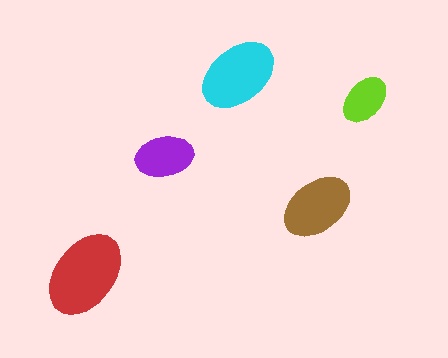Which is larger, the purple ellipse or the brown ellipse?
The brown one.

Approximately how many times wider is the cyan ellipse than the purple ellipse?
About 1.5 times wider.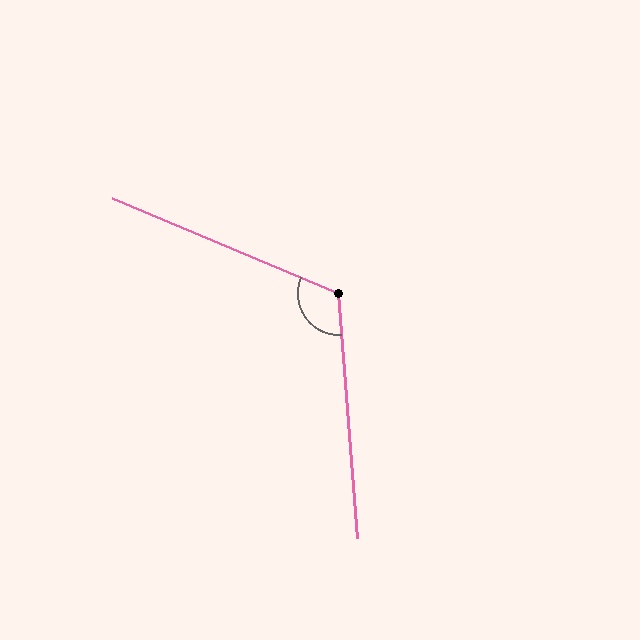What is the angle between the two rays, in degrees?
Approximately 117 degrees.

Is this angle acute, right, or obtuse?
It is obtuse.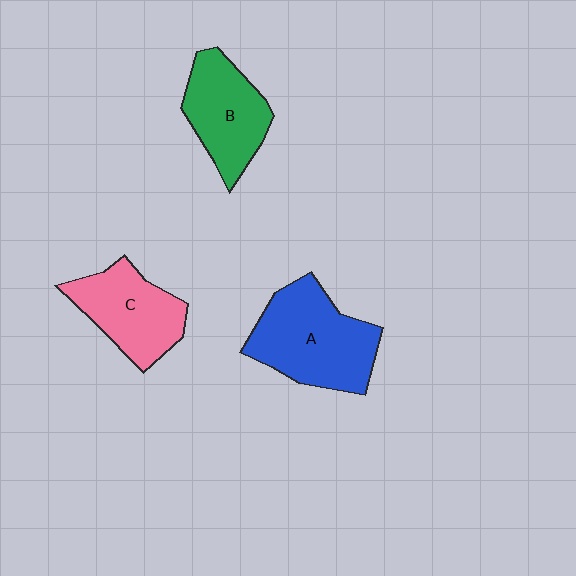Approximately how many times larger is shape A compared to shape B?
Approximately 1.3 times.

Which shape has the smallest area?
Shape B (green).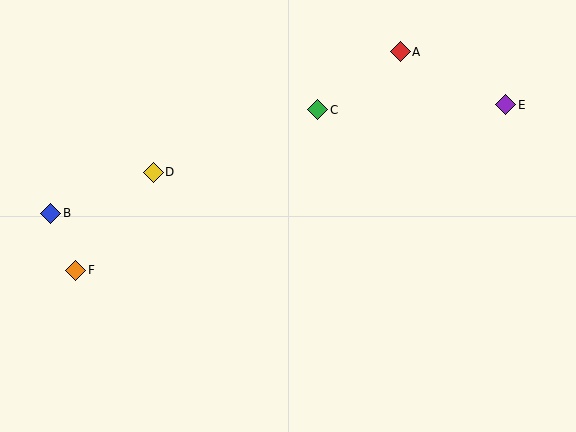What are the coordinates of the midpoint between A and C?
The midpoint between A and C is at (359, 81).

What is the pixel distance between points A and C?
The distance between A and C is 101 pixels.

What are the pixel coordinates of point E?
Point E is at (506, 105).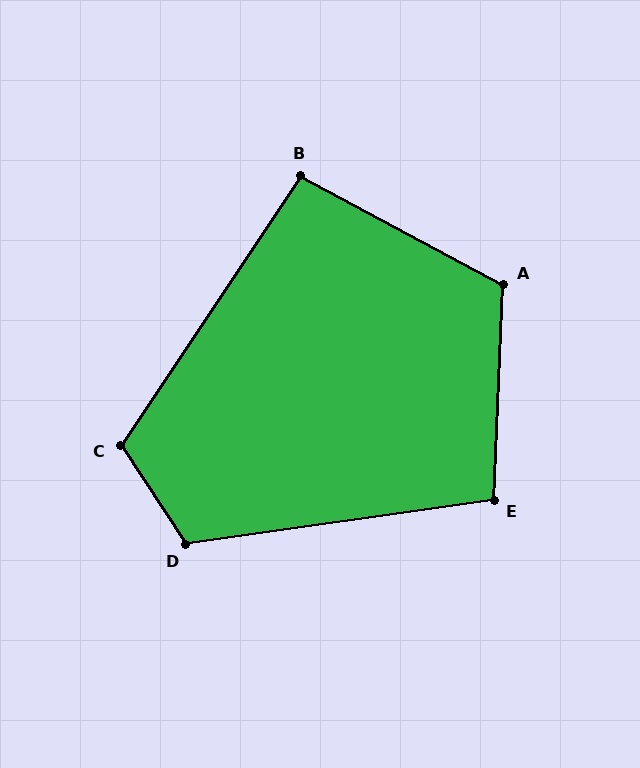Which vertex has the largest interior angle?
A, at approximately 115 degrees.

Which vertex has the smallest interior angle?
B, at approximately 96 degrees.